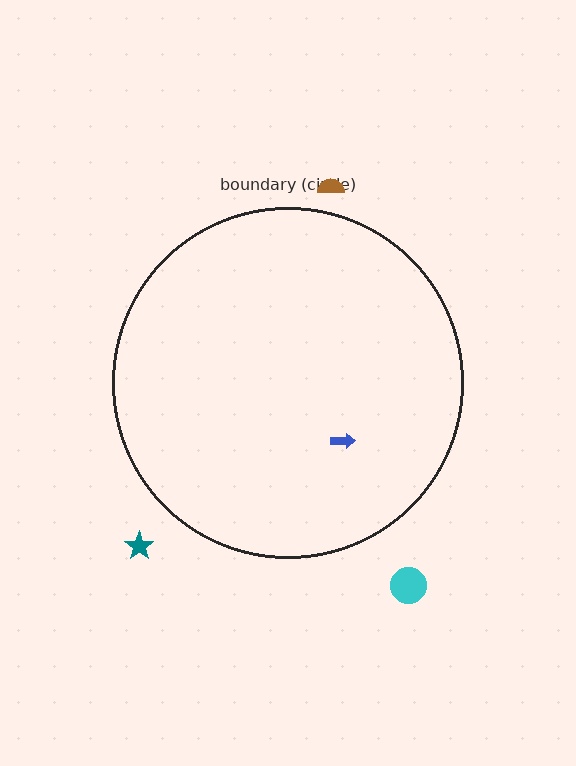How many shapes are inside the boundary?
1 inside, 3 outside.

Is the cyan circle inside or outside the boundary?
Outside.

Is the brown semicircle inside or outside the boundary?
Outside.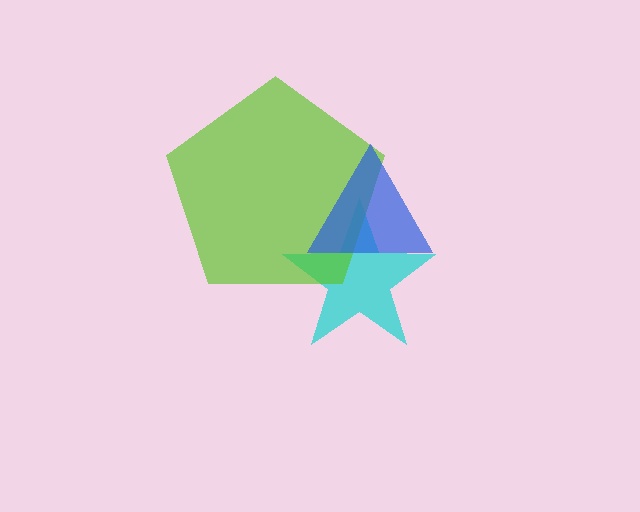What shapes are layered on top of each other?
The layered shapes are: a cyan star, a lime pentagon, a blue triangle.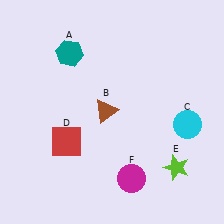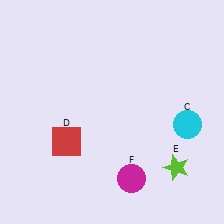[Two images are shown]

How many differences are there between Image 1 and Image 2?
There are 2 differences between the two images.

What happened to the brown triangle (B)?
The brown triangle (B) was removed in Image 2. It was in the top-left area of Image 1.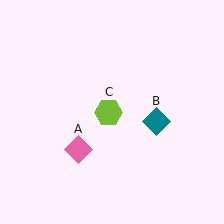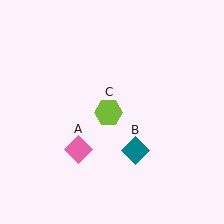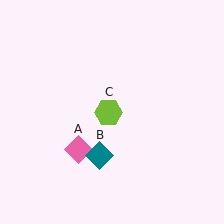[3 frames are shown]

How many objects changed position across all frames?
1 object changed position: teal diamond (object B).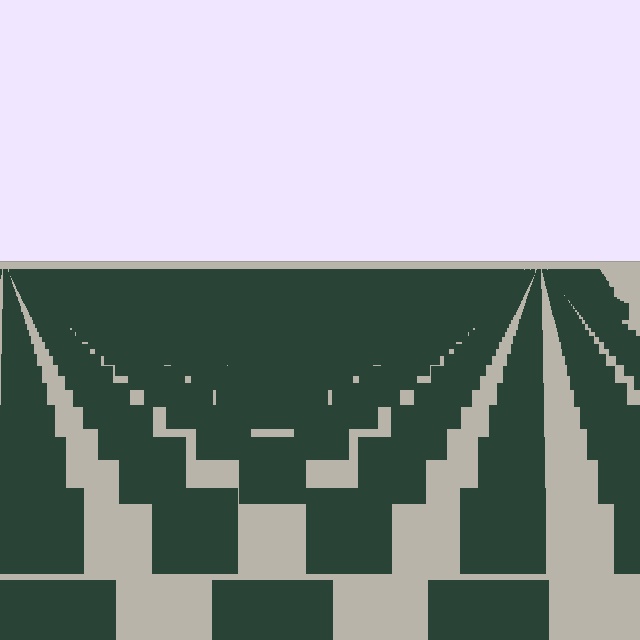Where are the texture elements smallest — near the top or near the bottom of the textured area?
Near the top.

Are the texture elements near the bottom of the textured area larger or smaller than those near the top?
Larger. Near the bottom, elements are closer to the viewer and appear at a bigger on-screen size.